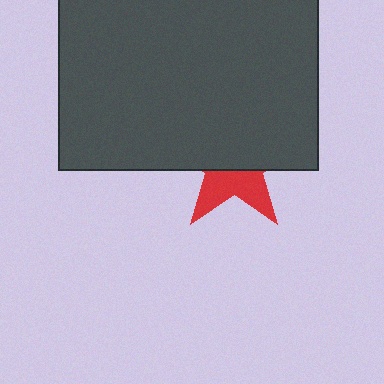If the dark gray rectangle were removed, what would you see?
You would see the complete red star.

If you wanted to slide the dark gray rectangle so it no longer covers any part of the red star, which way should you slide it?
Slide it up — that is the most direct way to separate the two shapes.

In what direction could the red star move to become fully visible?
The red star could move down. That would shift it out from behind the dark gray rectangle entirely.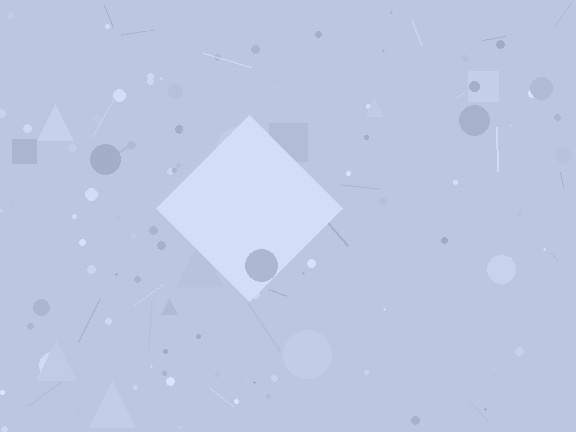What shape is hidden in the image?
A diamond is hidden in the image.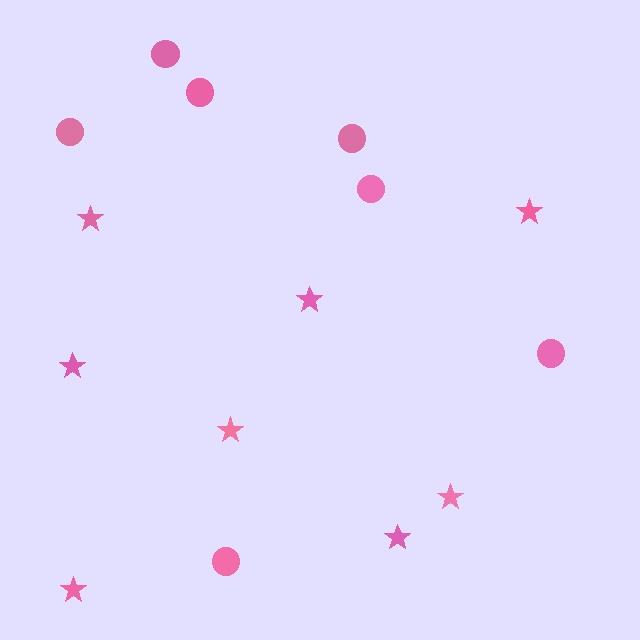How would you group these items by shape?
There are 2 groups: one group of stars (8) and one group of circles (7).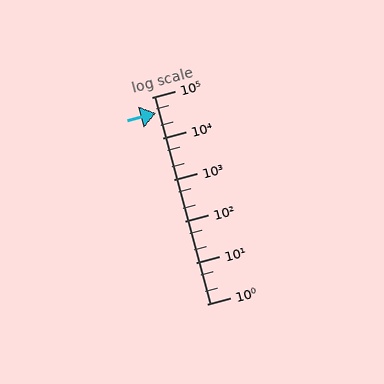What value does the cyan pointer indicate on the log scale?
The pointer indicates approximately 41000.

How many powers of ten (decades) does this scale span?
The scale spans 5 decades, from 1 to 100000.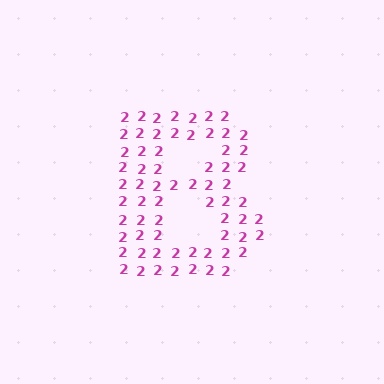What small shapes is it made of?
It is made of small digit 2's.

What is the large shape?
The large shape is the letter B.